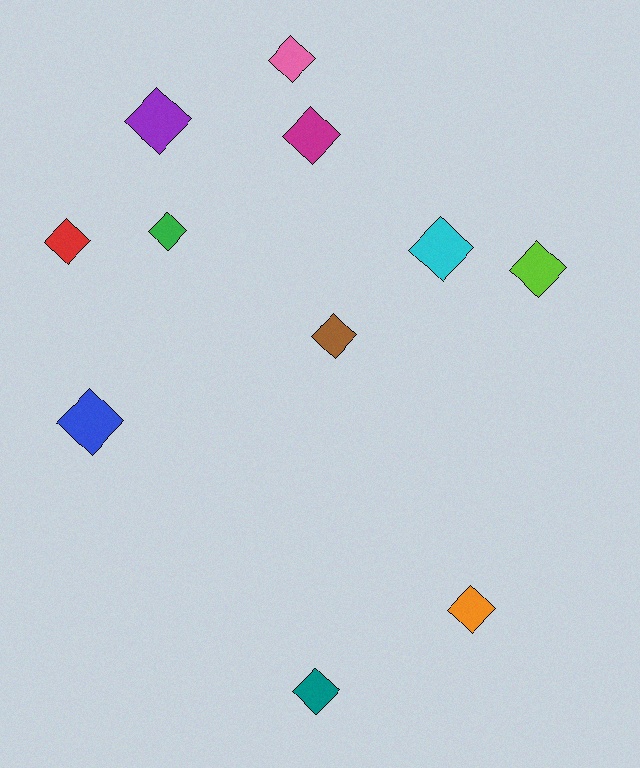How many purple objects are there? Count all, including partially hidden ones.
There is 1 purple object.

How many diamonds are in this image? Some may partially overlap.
There are 11 diamonds.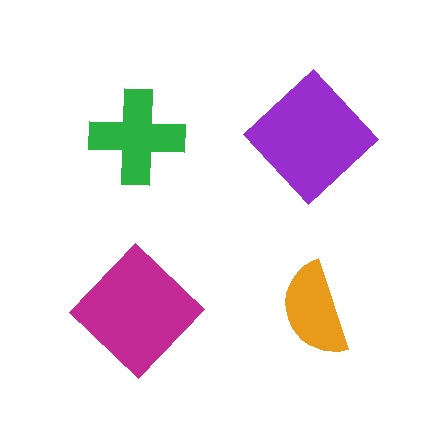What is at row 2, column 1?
A magenta diamond.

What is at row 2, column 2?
An orange semicircle.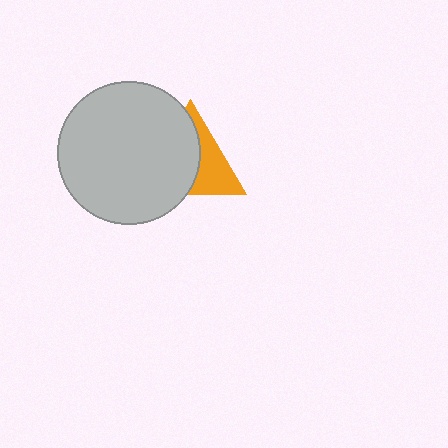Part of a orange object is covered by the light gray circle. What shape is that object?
It is a triangle.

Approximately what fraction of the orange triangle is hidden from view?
Roughly 58% of the orange triangle is hidden behind the light gray circle.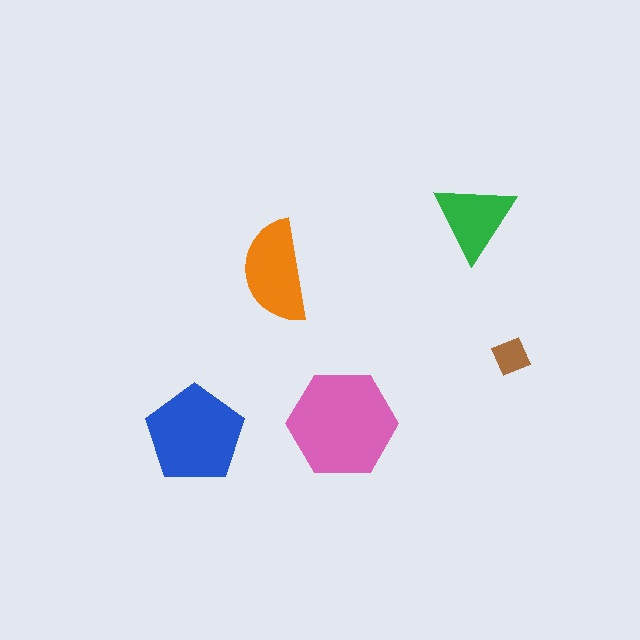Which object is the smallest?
The brown diamond.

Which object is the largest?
The pink hexagon.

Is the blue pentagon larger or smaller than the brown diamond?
Larger.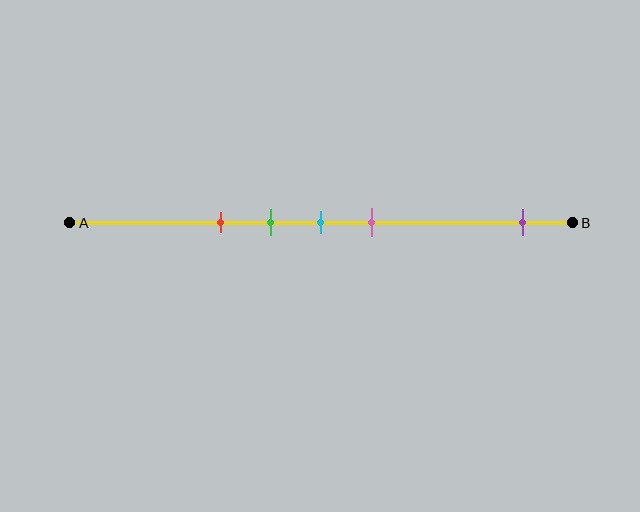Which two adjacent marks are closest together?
The green and cyan marks are the closest adjacent pair.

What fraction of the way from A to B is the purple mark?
The purple mark is approximately 90% (0.9) of the way from A to B.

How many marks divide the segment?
There are 5 marks dividing the segment.